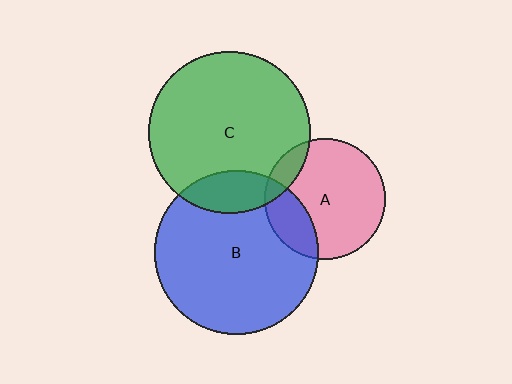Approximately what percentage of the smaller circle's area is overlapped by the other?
Approximately 20%.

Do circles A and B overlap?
Yes.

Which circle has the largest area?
Circle B (blue).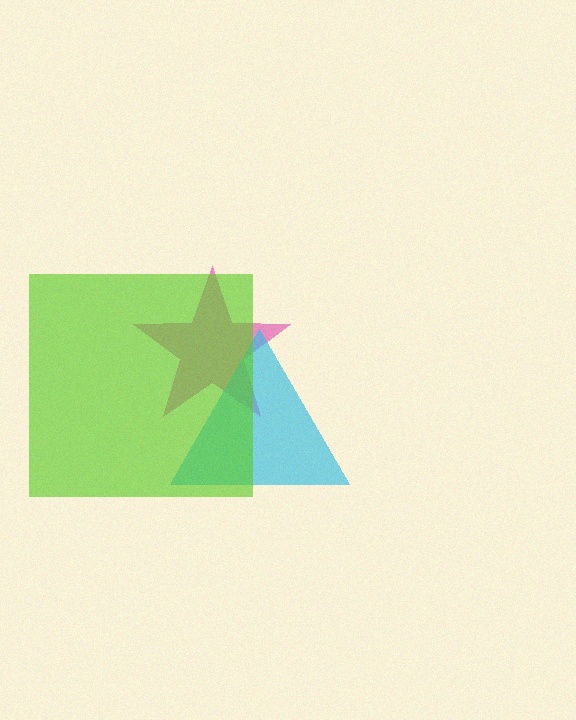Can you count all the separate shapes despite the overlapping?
Yes, there are 3 separate shapes.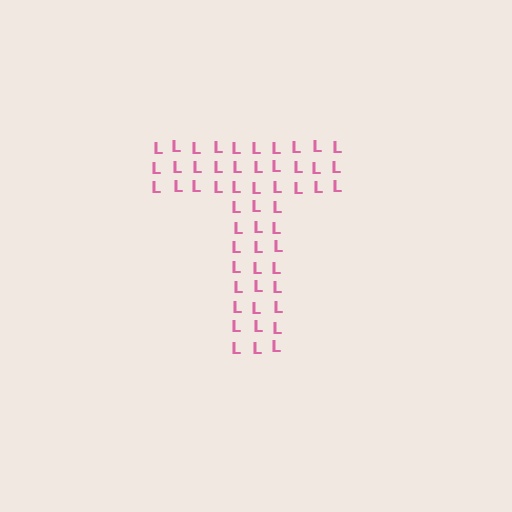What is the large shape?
The large shape is the letter T.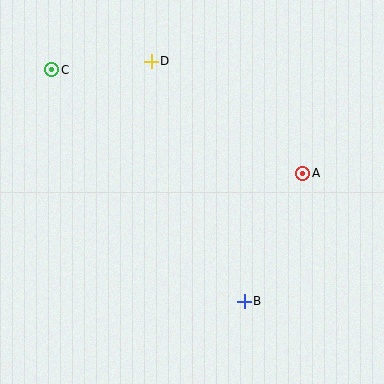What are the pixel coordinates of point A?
Point A is at (303, 173).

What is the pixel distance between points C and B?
The distance between C and B is 301 pixels.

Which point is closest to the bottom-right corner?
Point B is closest to the bottom-right corner.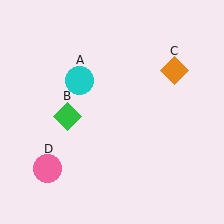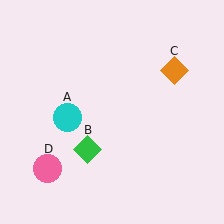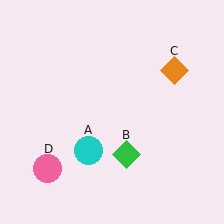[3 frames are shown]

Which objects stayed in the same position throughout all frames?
Orange diamond (object C) and pink circle (object D) remained stationary.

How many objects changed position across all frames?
2 objects changed position: cyan circle (object A), green diamond (object B).